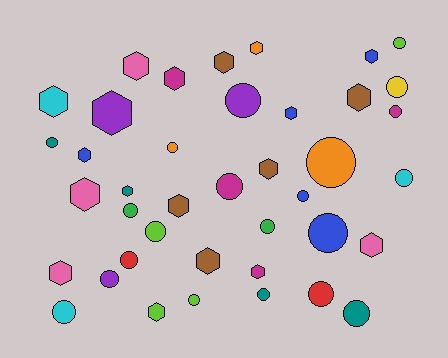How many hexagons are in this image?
There are 19 hexagons.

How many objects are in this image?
There are 40 objects.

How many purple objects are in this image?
There are 3 purple objects.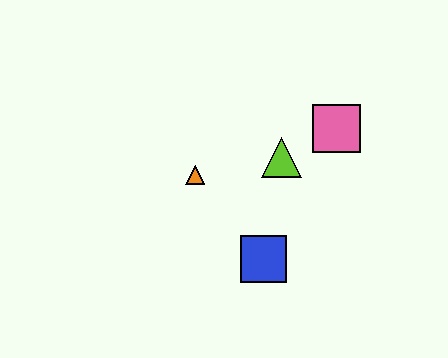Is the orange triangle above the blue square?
Yes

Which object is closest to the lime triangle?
The pink square is closest to the lime triangle.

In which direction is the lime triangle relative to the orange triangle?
The lime triangle is to the right of the orange triangle.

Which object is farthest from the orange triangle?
The pink square is farthest from the orange triangle.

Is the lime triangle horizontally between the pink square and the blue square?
Yes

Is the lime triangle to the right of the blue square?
Yes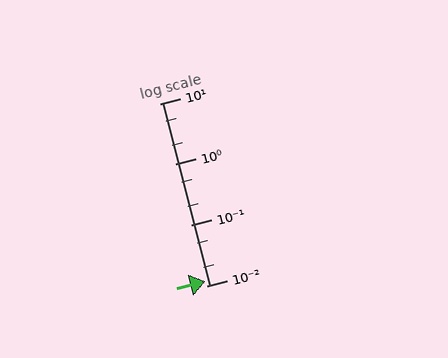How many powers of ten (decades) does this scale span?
The scale spans 3 decades, from 0.01 to 10.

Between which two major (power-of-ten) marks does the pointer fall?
The pointer is between 0.01 and 0.1.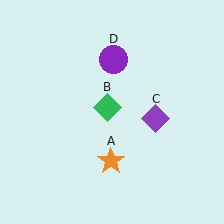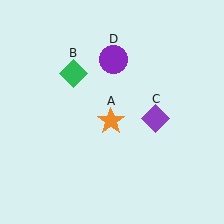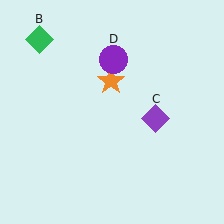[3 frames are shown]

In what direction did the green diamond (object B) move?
The green diamond (object B) moved up and to the left.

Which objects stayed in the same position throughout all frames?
Purple diamond (object C) and purple circle (object D) remained stationary.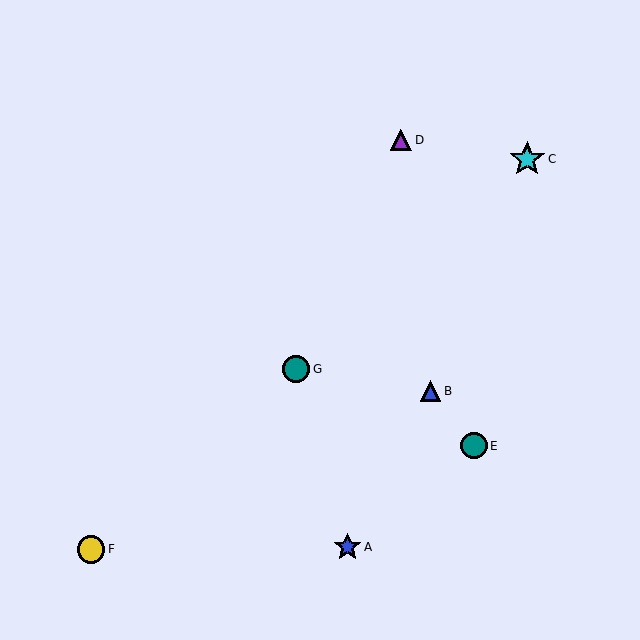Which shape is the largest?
The cyan star (labeled C) is the largest.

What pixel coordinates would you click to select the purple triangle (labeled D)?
Click at (401, 140) to select the purple triangle D.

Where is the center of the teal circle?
The center of the teal circle is at (296, 369).